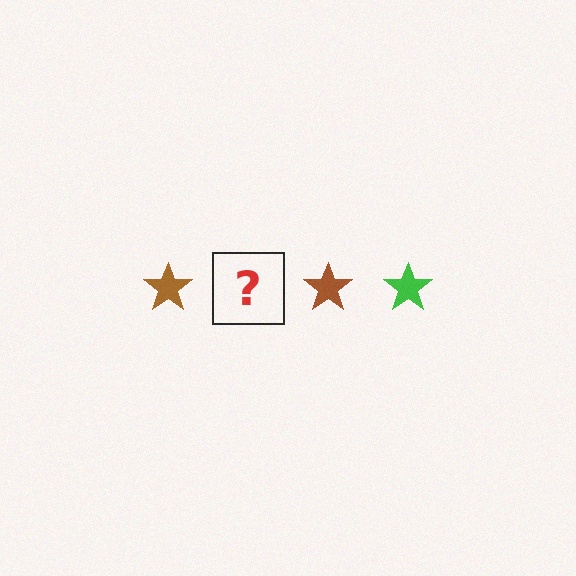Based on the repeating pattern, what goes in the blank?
The blank should be a green star.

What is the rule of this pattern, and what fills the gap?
The rule is that the pattern cycles through brown, green stars. The gap should be filled with a green star.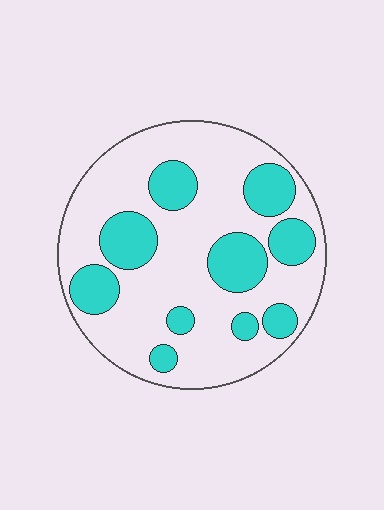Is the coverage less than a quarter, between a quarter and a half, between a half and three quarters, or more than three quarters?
Between a quarter and a half.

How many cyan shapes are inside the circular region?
10.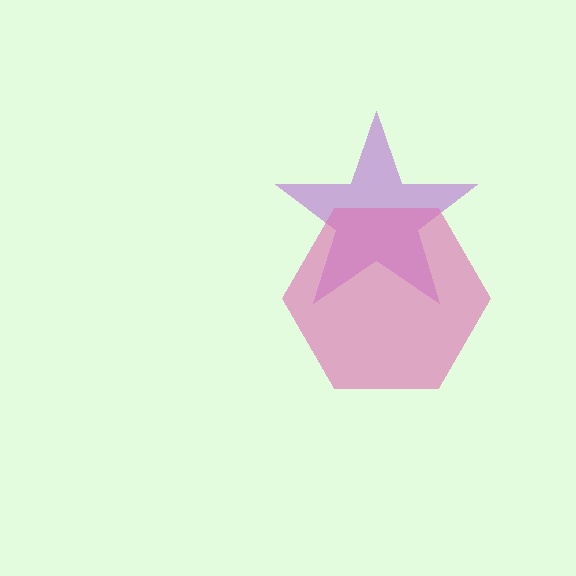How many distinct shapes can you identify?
There are 2 distinct shapes: a purple star, a pink hexagon.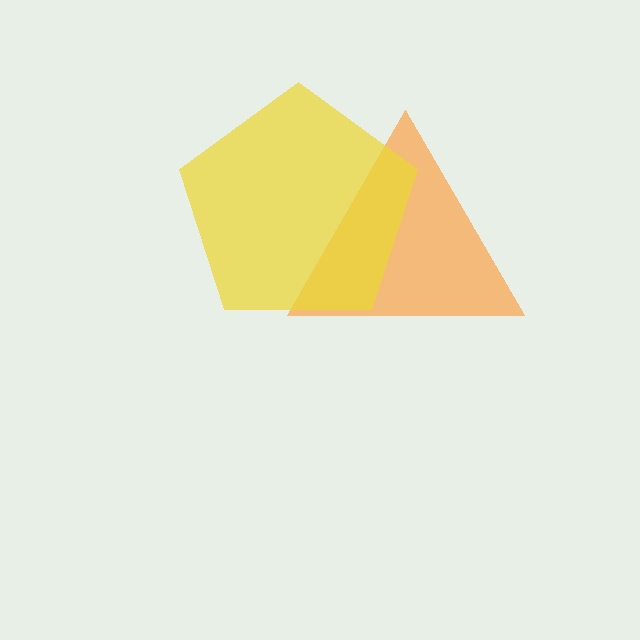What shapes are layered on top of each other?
The layered shapes are: an orange triangle, a yellow pentagon.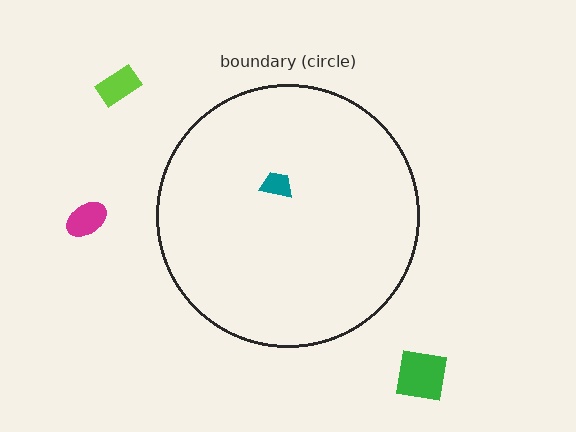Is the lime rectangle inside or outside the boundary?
Outside.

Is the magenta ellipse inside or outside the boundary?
Outside.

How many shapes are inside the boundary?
1 inside, 3 outside.